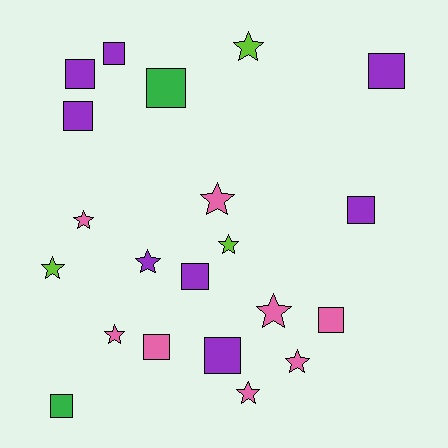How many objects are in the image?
There are 21 objects.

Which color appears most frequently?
Pink, with 8 objects.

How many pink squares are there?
There are 2 pink squares.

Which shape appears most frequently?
Square, with 11 objects.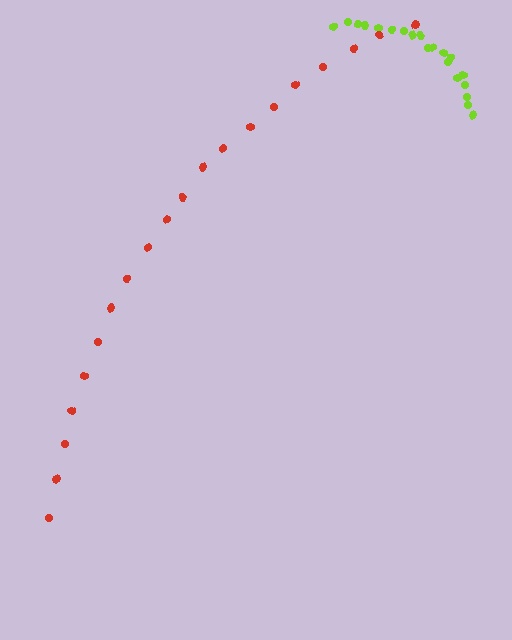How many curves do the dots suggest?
There are 2 distinct paths.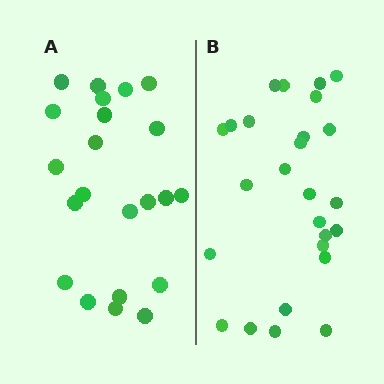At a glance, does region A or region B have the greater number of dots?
Region B (the right region) has more dots.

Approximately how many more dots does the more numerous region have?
Region B has about 4 more dots than region A.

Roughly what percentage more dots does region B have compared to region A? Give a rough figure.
About 20% more.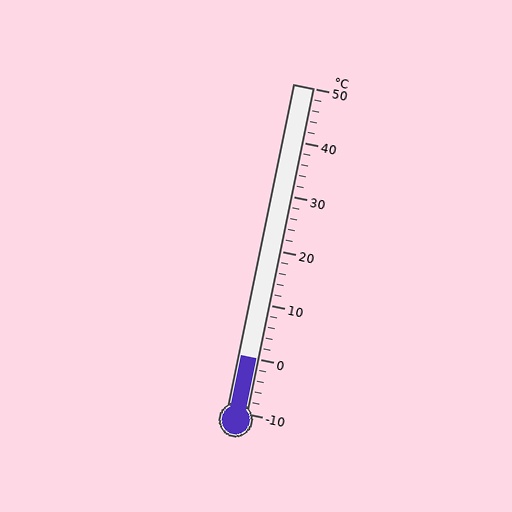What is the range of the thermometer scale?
The thermometer scale ranges from -10°C to 50°C.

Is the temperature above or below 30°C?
The temperature is below 30°C.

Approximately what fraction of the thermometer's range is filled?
The thermometer is filled to approximately 15% of its range.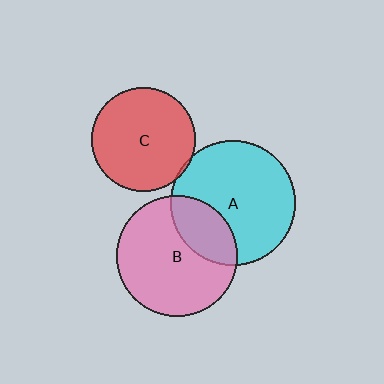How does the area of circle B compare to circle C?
Approximately 1.4 times.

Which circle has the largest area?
Circle A (cyan).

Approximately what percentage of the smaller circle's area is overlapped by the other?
Approximately 5%.